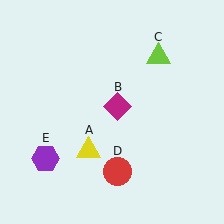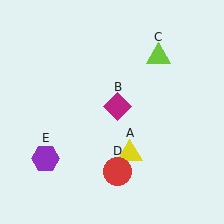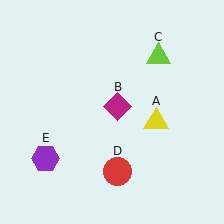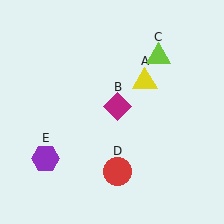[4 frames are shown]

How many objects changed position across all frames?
1 object changed position: yellow triangle (object A).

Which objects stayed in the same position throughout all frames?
Magenta diamond (object B) and lime triangle (object C) and red circle (object D) and purple hexagon (object E) remained stationary.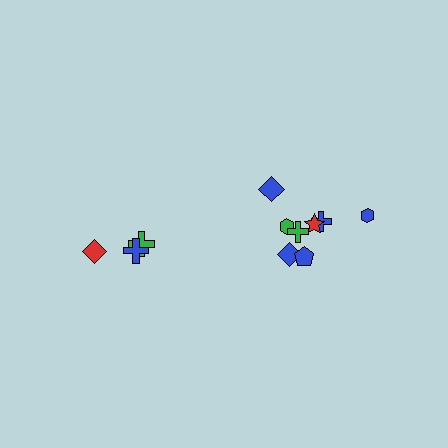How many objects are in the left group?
There are 3 objects.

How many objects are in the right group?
There are 8 objects.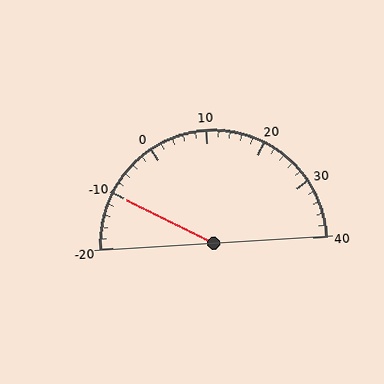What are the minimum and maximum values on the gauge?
The gauge ranges from -20 to 40.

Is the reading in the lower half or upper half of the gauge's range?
The reading is in the lower half of the range (-20 to 40).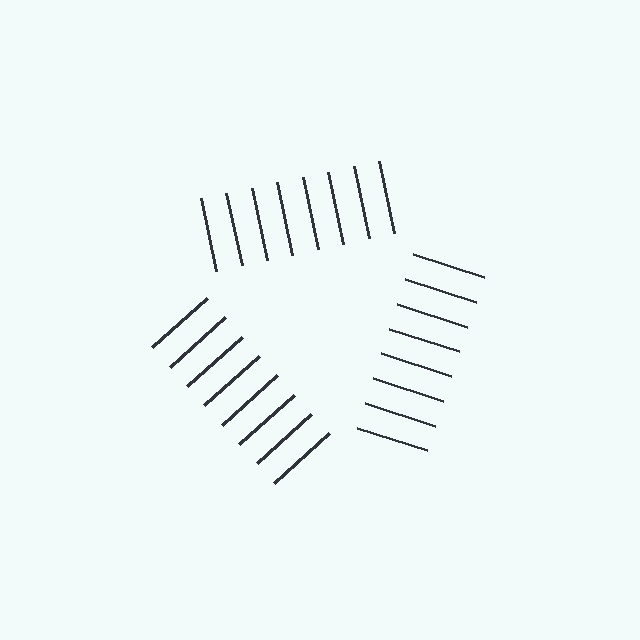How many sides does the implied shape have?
3 sides — the line-ends trace a triangle.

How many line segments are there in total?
24 — 8 along each of the 3 edges.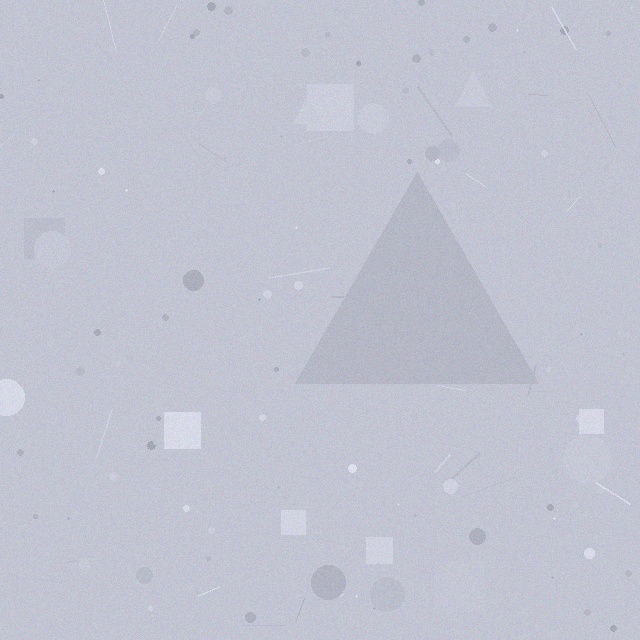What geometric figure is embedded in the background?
A triangle is embedded in the background.